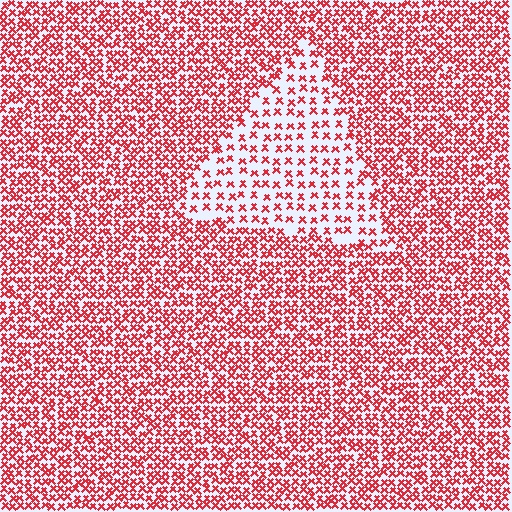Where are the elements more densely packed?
The elements are more densely packed outside the triangle boundary.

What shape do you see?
I see a triangle.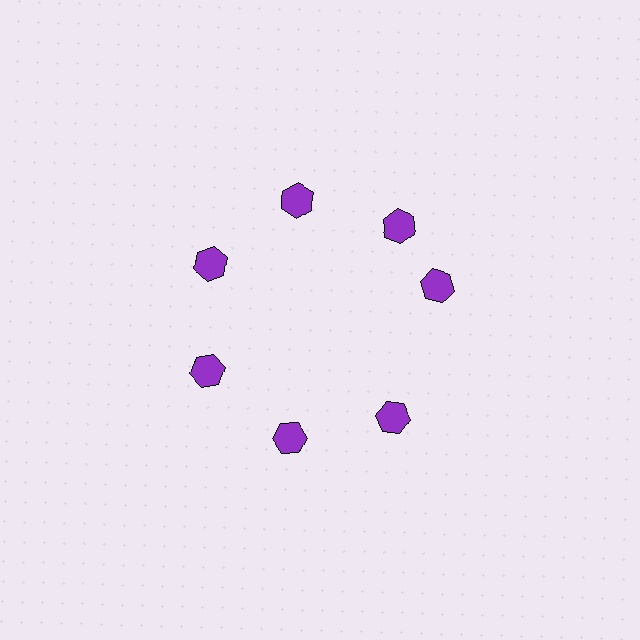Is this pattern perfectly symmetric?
No. The 7 purple hexagons are arranged in a ring, but one element near the 3 o'clock position is rotated out of alignment along the ring, breaking the 7-fold rotational symmetry.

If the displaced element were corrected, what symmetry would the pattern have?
It would have 7-fold rotational symmetry — the pattern would map onto itself every 51 degrees.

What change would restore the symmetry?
The symmetry would be restored by rotating it back into even spacing with its neighbors so that all 7 hexagons sit at equal angles and equal distance from the center.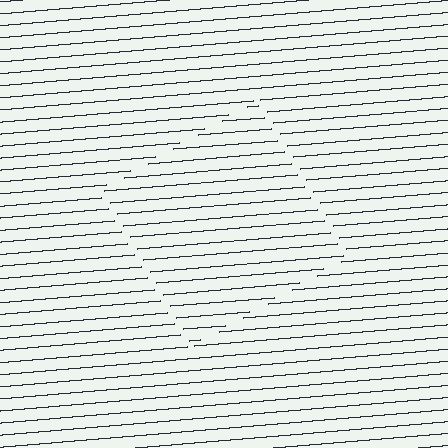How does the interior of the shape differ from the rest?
The interior of the shape contains the same grating, shifted by half a period — the contour is defined by the phase discontinuity where line-ends from the inner and outer gratings abut.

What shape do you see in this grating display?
An illusory square. The interior of the shape contains the same grating, shifted by half a period — the contour is defined by the phase discontinuity where line-ends from the inner and outer gratings abut.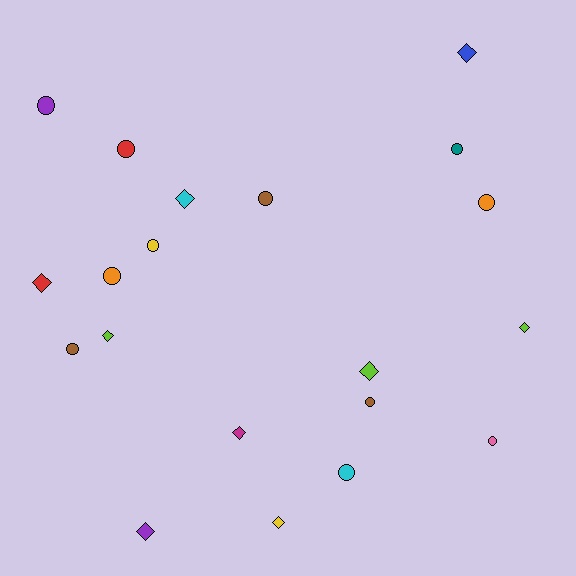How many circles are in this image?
There are 11 circles.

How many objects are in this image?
There are 20 objects.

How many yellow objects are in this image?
There are 2 yellow objects.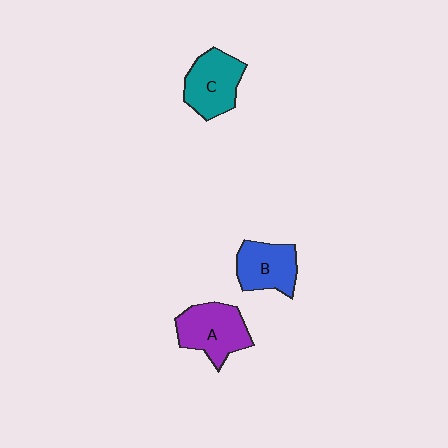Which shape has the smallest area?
Shape B (blue).